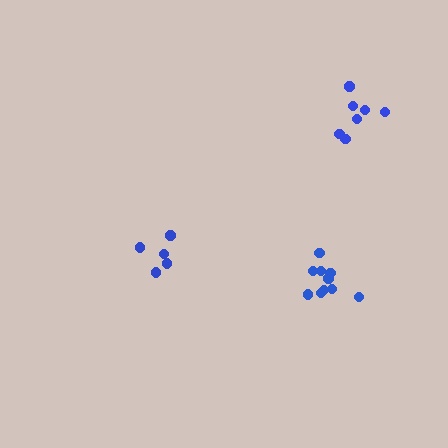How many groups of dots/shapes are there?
There are 3 groups.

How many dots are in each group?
Group 1: 5 dots, Group 2: 10 dots, Group 3: 7 dots (22 total).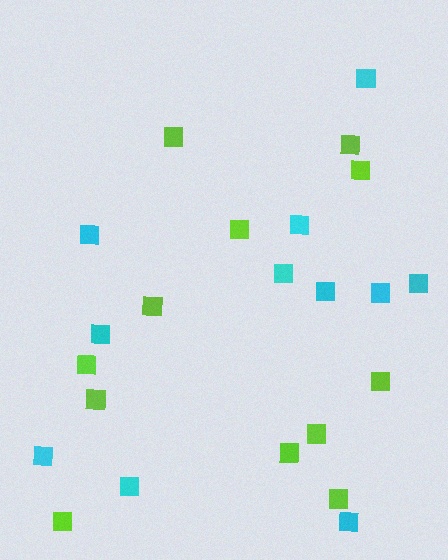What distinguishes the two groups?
There are 2 groups: one group of cyan squares (11) and one group of lime squares (12).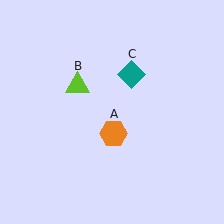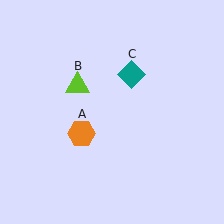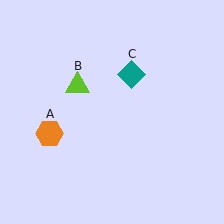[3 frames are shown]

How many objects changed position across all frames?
1 object changed position: orange hexagon (object A).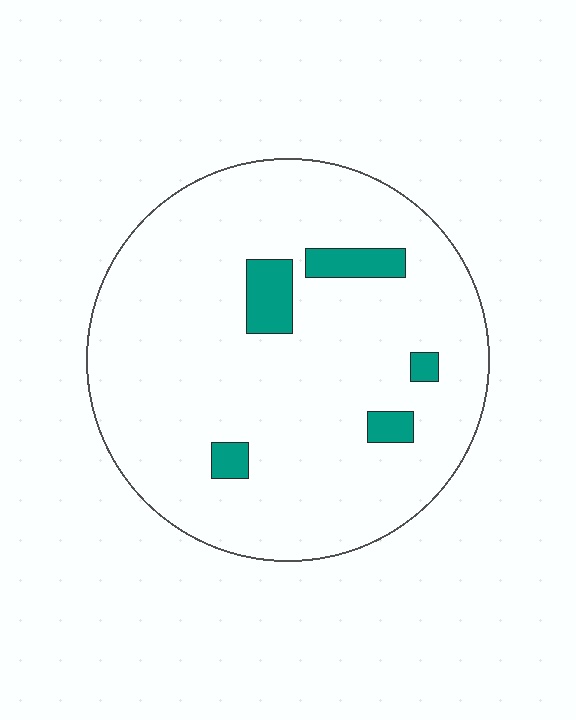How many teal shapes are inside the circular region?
5.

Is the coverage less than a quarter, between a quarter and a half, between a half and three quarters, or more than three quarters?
Less than a quarter.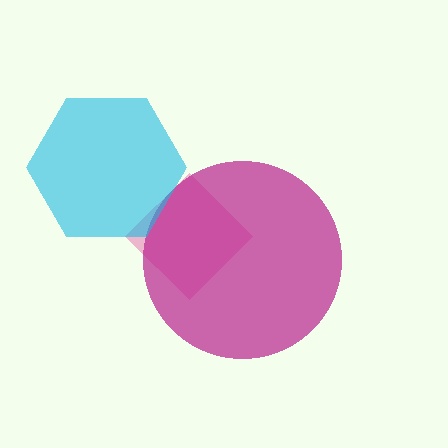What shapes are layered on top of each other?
The layered shapes are: a pink diamond, a magenta circle, a cyan hexagon.